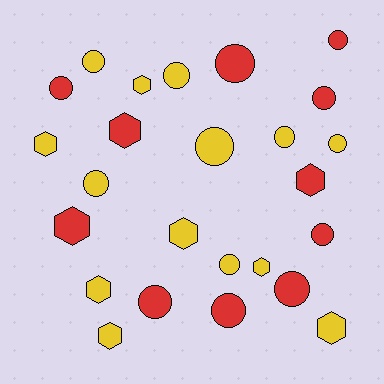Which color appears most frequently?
Yellow, with 14 objects.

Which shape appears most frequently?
Circle, with 15 objects.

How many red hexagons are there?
There are 3 red hexagons.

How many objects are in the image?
There are 25 objects.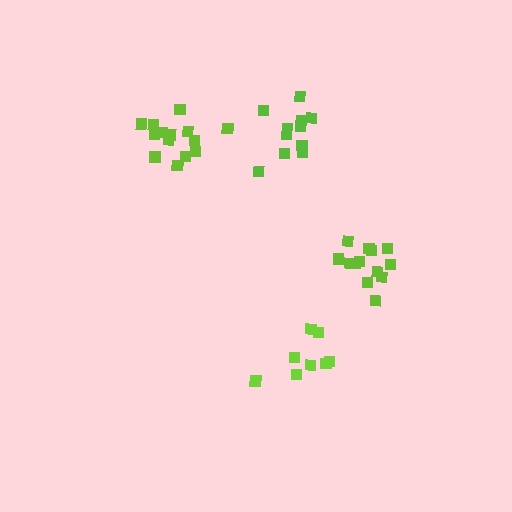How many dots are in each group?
Group 1: 8 dots, Group 2: 14 dots, Group 3: 11 dots, Group 4: 13 dots (46 total).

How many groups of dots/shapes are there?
There are 4 groups.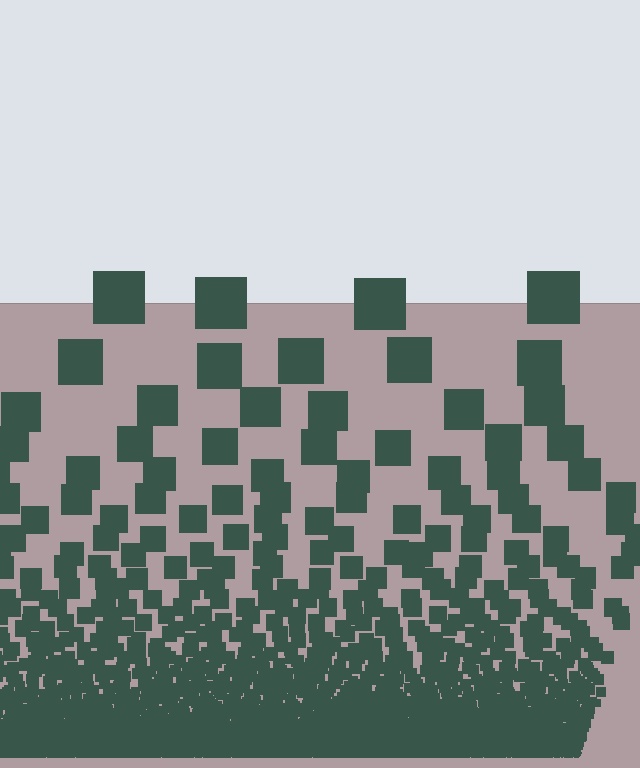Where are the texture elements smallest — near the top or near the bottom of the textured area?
Near the bottom.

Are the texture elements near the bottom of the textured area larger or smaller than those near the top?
Smaller. The gradient is inverted — elements near the bottom are smaller and denser.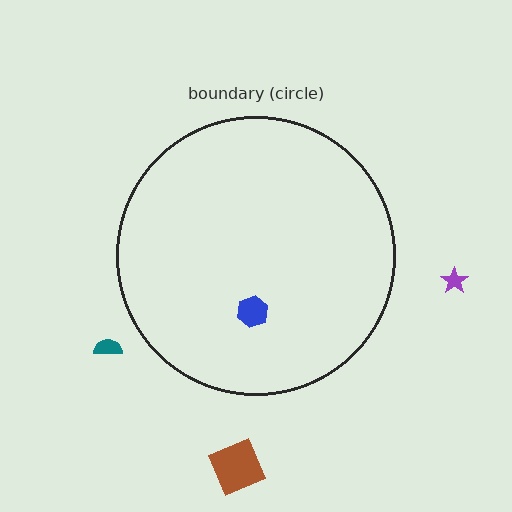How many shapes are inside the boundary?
1 inside, 3 outside.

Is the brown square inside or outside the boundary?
Outside.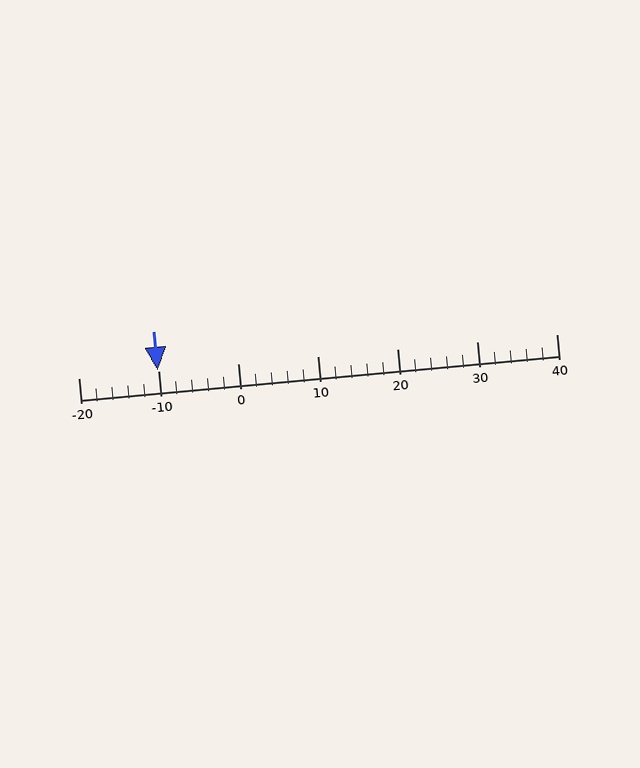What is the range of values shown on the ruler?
The ruler shows values from -20 to 40.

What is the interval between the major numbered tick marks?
The major tick marks are spaced 10 units apart.